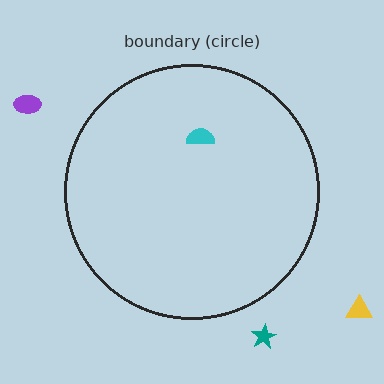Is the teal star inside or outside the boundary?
Outside.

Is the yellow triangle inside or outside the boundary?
Outside.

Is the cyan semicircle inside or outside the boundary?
Inside.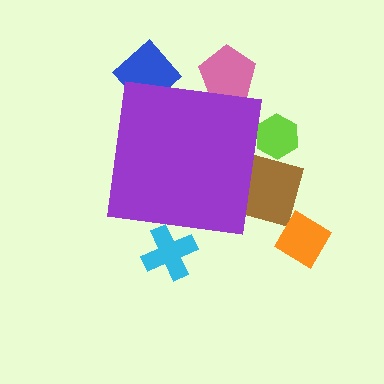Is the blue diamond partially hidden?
Yes, the blue diamond is partially hidden behind the purple square.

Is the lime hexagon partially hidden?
Yes, the lime hexagon is partially hidden behind the purple square.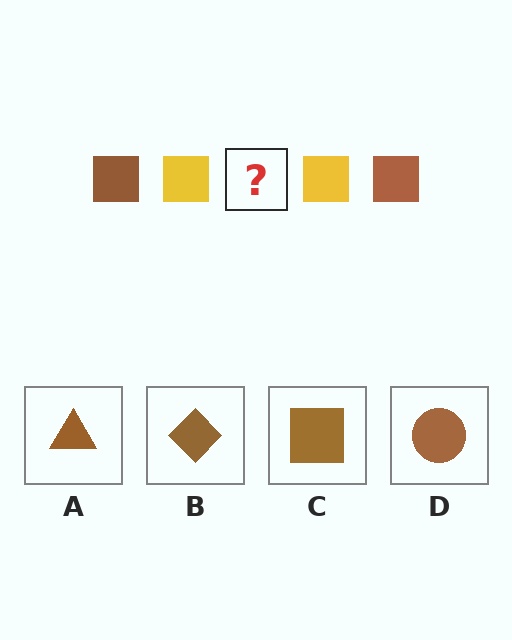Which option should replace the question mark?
Option C.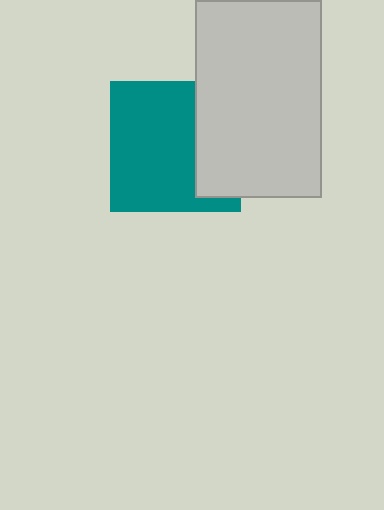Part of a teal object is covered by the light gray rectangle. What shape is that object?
It is a square.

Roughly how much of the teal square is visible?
Most of it is visible (roughly 69%).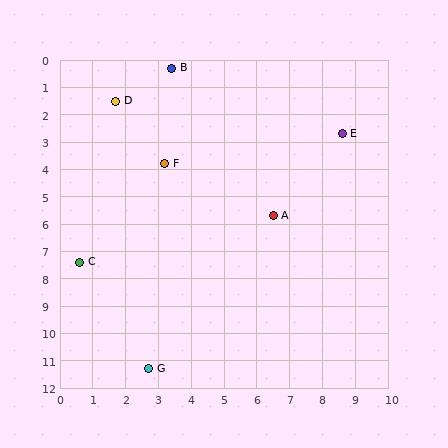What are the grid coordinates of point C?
Point C is at approximately (0.6, 7.4).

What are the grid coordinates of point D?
Point D is at approximately (1.7, 1.5).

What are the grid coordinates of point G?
Point G is at approximately (2.7, 11.3).